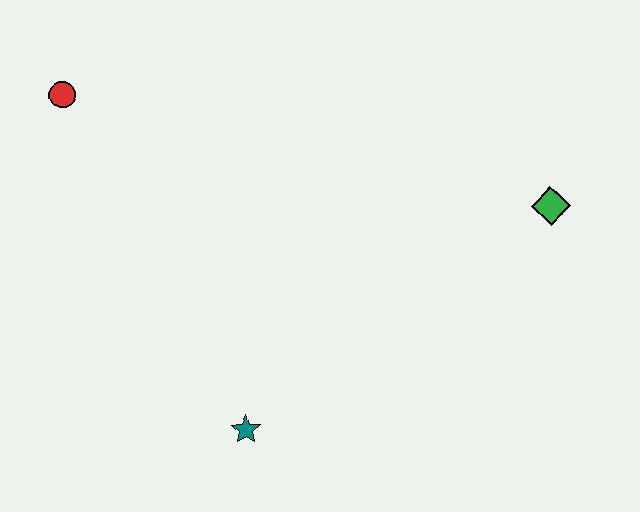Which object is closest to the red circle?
The teal star is closest to the red circle.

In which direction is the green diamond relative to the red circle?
The green diamond is to the right of the red circle.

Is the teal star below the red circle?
Yes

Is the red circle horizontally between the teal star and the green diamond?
No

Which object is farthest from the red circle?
The green diamond is farthest from the red circle.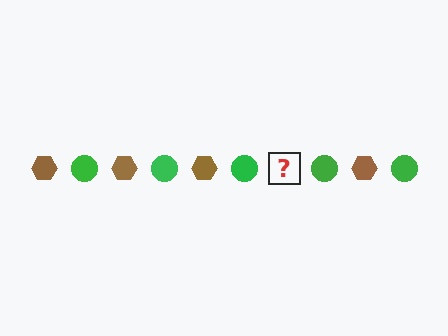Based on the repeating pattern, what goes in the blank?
The blank should be a brown hexagon.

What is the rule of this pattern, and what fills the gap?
The rule is that the pattern alternates between brown hexagon and green circle. The gap should be filled with a brown hexagon.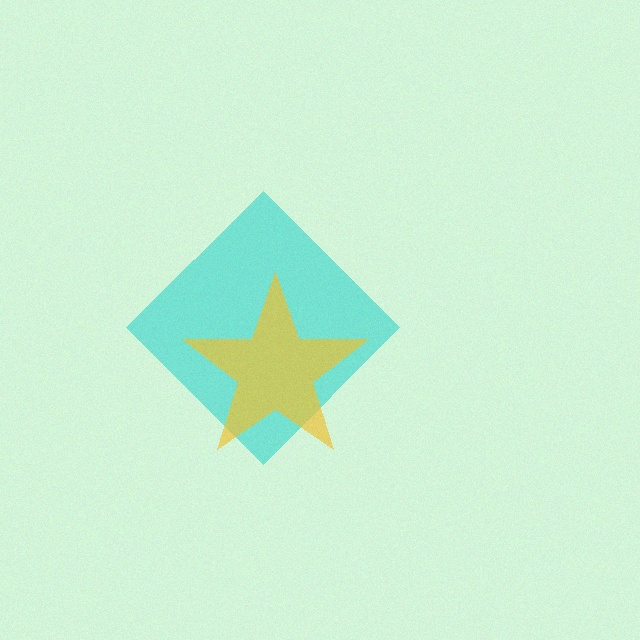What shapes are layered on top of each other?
The layered shapes are: a cyan diamond, a yellow star.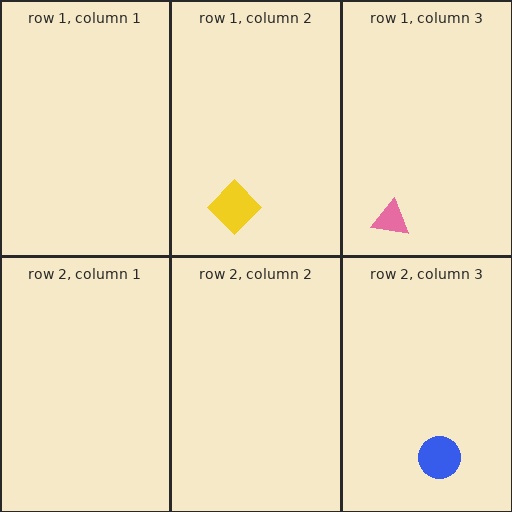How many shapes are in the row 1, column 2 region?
1.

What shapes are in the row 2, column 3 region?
The blue circle.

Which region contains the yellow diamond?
The row 1, column 2 region.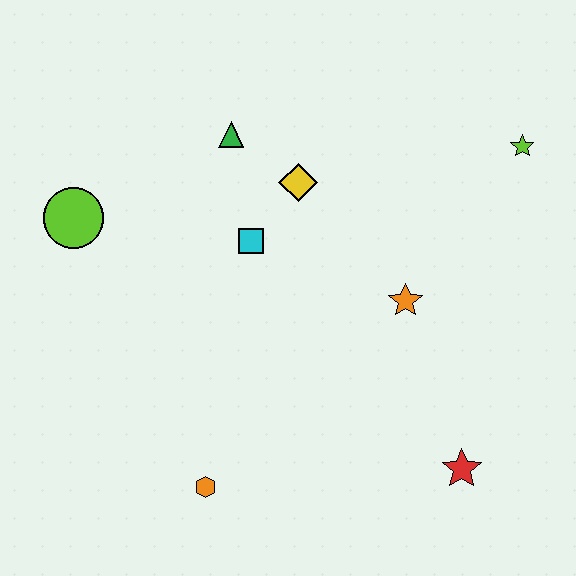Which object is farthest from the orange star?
The lime circle is farthest from the orange star.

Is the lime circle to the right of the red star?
No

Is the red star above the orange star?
No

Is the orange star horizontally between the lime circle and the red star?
Yes